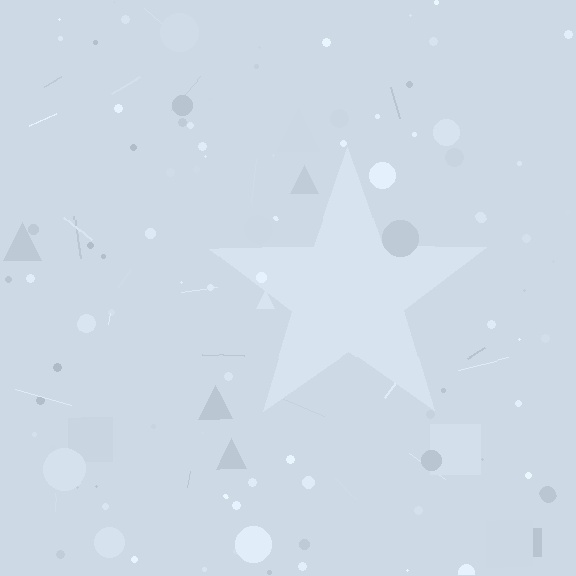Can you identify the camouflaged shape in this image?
The camouflaged shape is a star.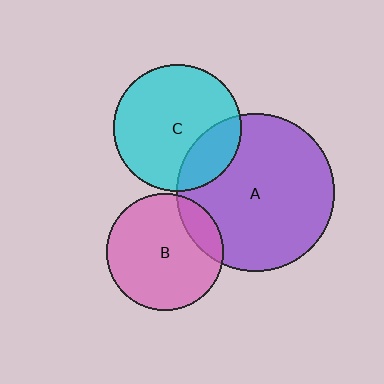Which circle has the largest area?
Circle A (purple).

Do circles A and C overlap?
Yes.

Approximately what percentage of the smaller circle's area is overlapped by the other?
Approximately 20%.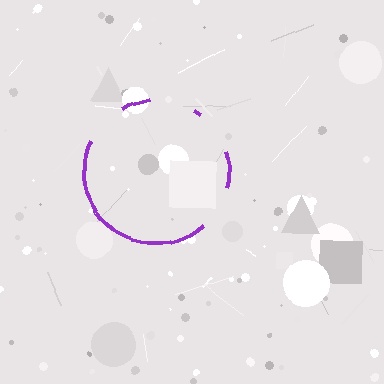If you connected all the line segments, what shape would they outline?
They would outline a circle.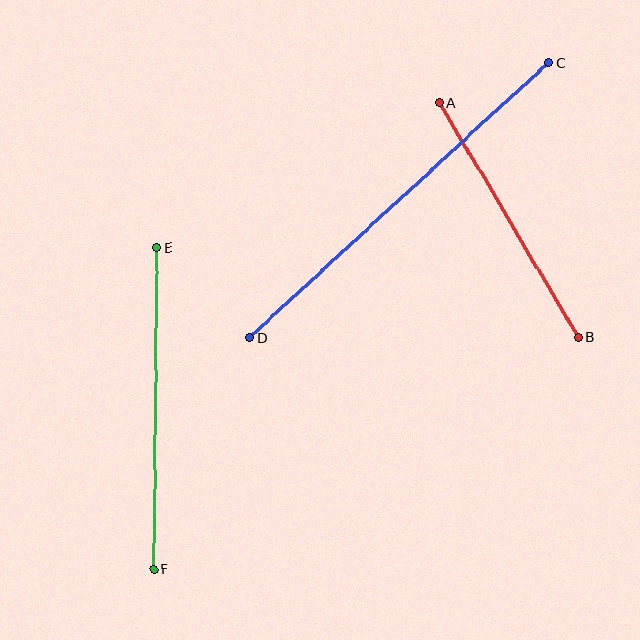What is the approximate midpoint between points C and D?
The midpoint is at approximately (400, 200) pixels.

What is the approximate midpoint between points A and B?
The midpoint is at approximately (509, 220) pixels.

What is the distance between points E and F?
The distance is approximately 322 pixels.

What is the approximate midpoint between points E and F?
The midpoint is at approximately (155, 408) pixels.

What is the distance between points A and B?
The distance is approximately 273 pixels.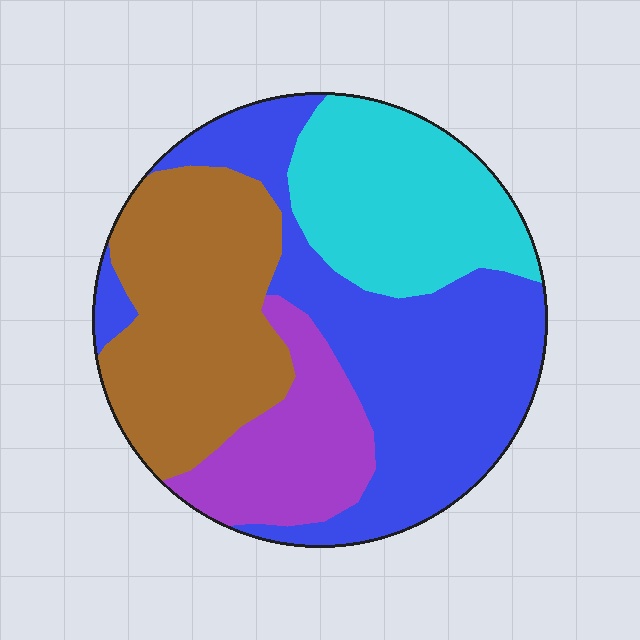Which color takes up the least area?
Purple, at roughly 15%.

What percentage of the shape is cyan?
Cyan takes up about one fifth (1/5) of the shape.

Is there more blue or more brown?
Blue.